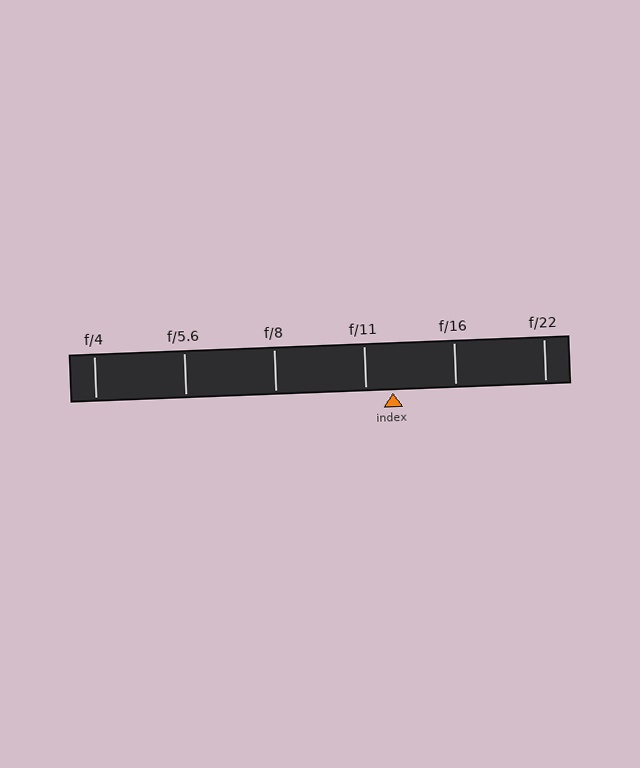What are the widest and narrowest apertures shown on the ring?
The widest aperture shown is f/4 and the narrowest is f/22.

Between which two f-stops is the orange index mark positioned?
The index mark is between f/11 and f/16.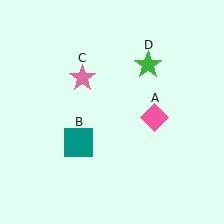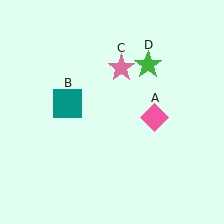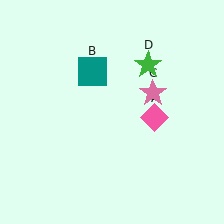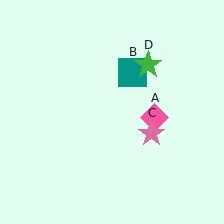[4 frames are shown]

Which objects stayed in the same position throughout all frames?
Pink diamond (object A) and green star (object D) remained stationary.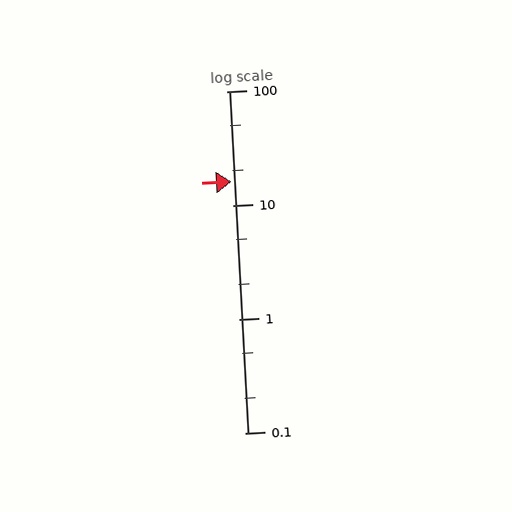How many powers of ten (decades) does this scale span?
The scale spans 3 decades, from 0.1 to 100.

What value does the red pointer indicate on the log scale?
The pointer indicates approximately 16.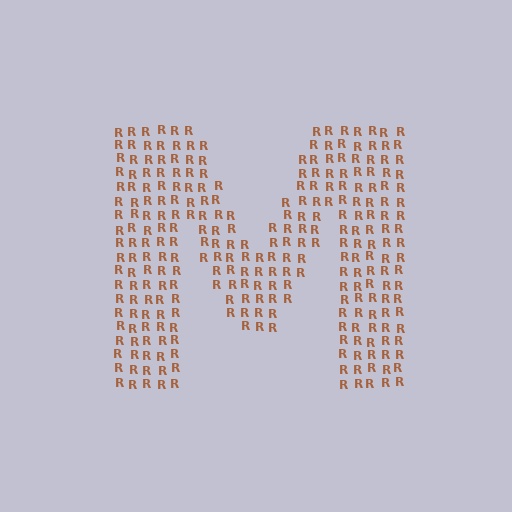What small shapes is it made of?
It is made of small letter R's.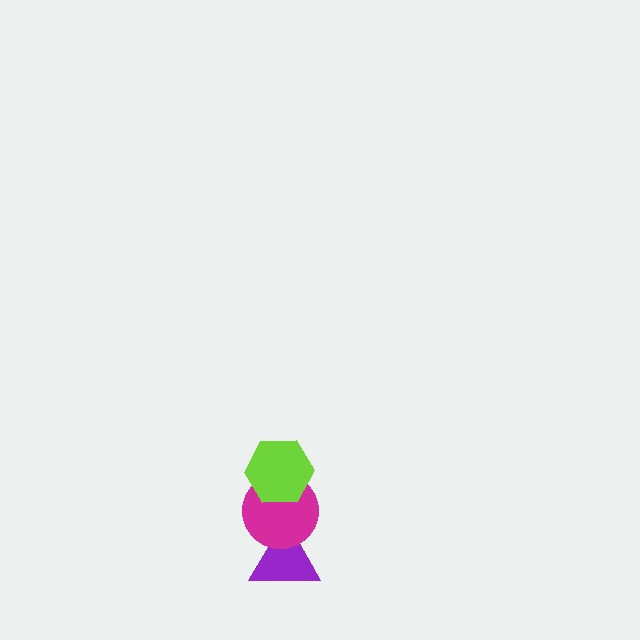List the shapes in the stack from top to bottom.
From top to bottom: the lime hexagon, the magenta circle, the purple triangle.